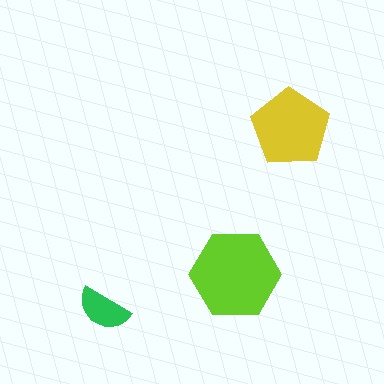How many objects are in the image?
There are 3 objects in the image.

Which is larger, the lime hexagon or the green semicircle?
The lime hexagon.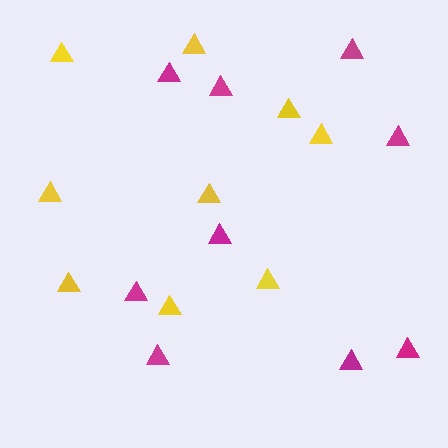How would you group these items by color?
There are 2 groups: one group of yellow triangles (9) and one group of magenta triangles (9).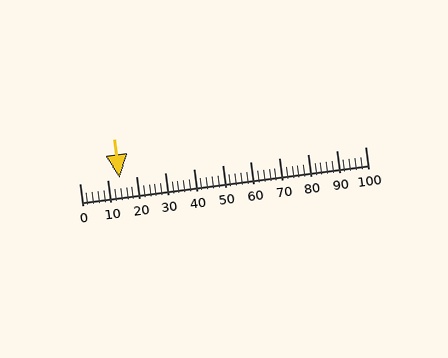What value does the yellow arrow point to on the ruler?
The yellow arrow points to approximately 14.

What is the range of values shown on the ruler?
The ruler shows values from 0 to 100.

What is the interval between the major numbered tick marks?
The major tick marks are spaced 10 units apart.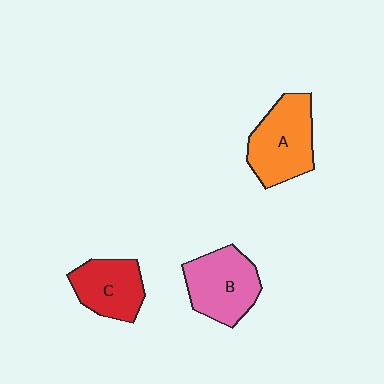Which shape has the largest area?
Shape A (orange).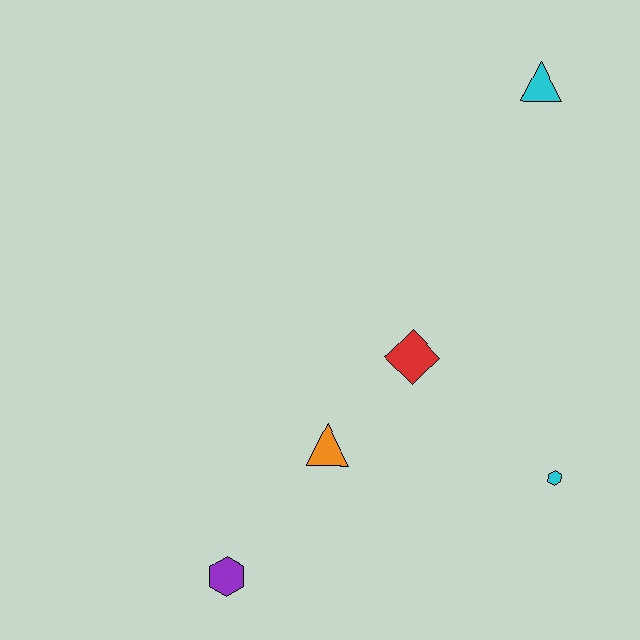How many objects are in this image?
There are 5 objects.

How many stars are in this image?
There are no stars.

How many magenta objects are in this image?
There are no magenta objects.